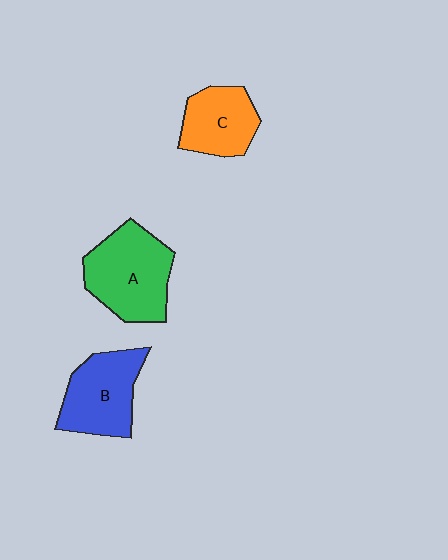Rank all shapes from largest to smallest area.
From largest to smallest: A (green), B (blue), C (orange).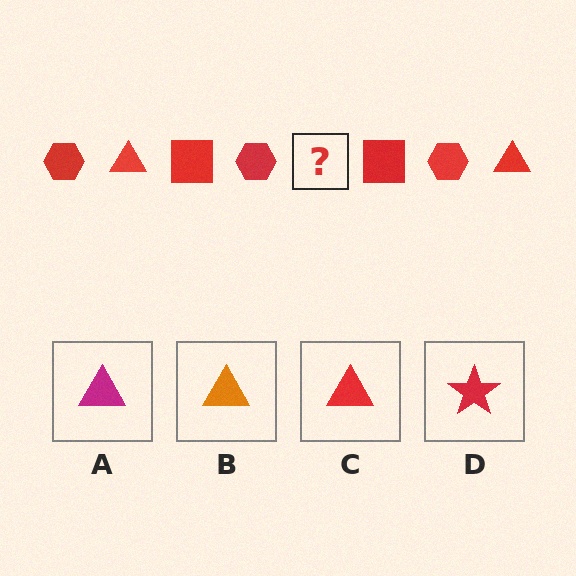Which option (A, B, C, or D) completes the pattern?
C.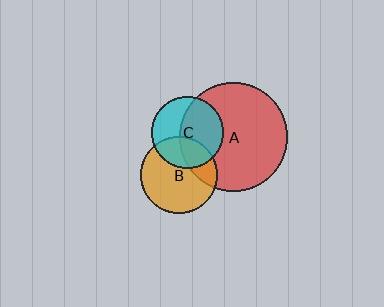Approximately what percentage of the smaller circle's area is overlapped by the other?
Approximately 30%.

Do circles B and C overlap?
Yes.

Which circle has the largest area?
Circle A (red).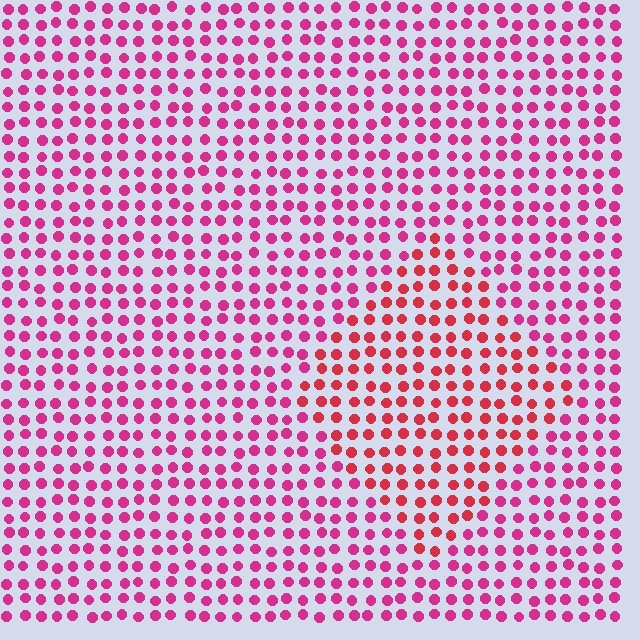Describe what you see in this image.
The image is filled with small magenta elements in a uniform arrangement. A diamond-shaped region is visible where the elements are tinted to a slightly different hue, forming a subtle color boundary.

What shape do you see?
I see a diamond.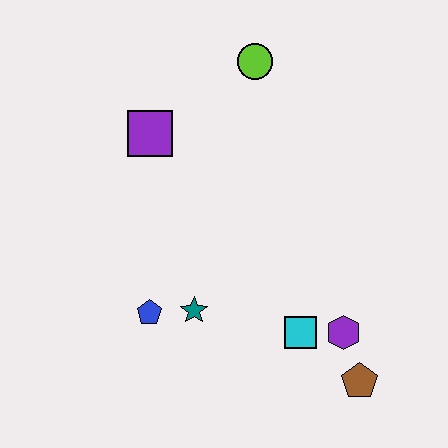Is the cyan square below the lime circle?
Yes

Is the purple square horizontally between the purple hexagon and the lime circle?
No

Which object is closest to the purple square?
The lime circle is closest to the purple square.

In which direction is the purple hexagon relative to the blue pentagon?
The purple hexagon is to the right of the blue pentagon.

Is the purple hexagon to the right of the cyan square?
Yes